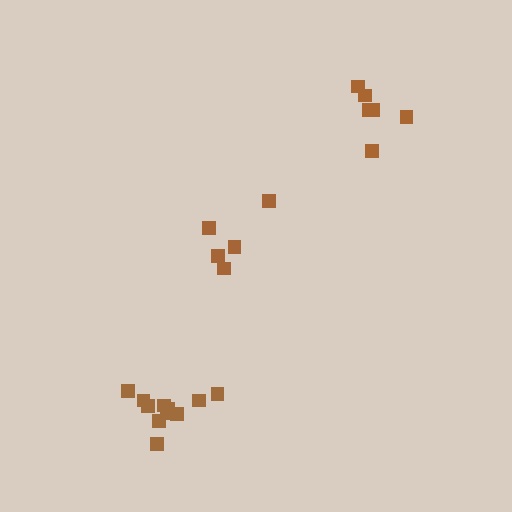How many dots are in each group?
Group 1: 11 dots, Group 2: 5 dots, Group 3: 6 dots (22 total).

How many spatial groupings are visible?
There are 3 spatial groupings.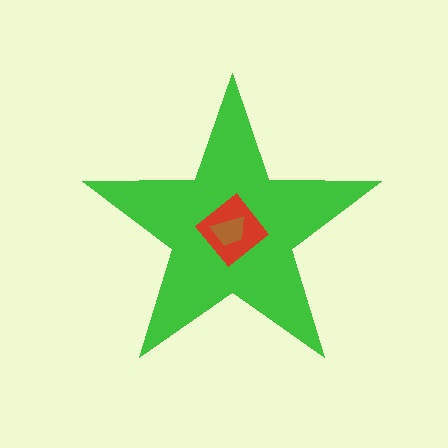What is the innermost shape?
The brown trapezoid.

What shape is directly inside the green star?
The red diamond.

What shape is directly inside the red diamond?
The brown trapezoid.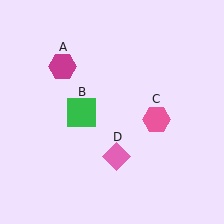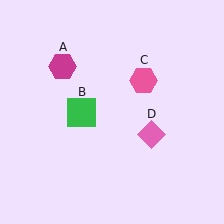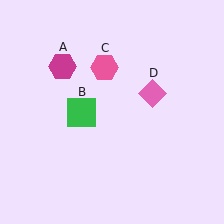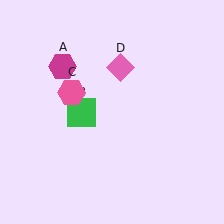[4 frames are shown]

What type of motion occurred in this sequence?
The pink hexagon (object C), pink diamond (object D) rotated counterclockwise around the center of the scene.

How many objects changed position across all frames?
2 objects changed position: pink hexagon (object C), pink diamond (object D).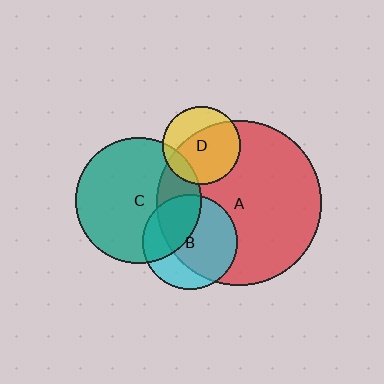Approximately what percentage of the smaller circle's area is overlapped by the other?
Approximately 65%.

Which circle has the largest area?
Circle A (red).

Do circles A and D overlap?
Yes.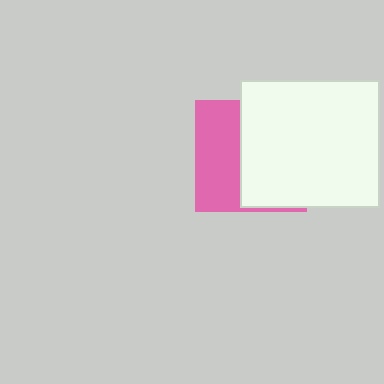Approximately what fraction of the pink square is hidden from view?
Roughly 59% of the pink square is hidden behind the white rectangle.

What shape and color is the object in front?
The object in front is a white rectangle.